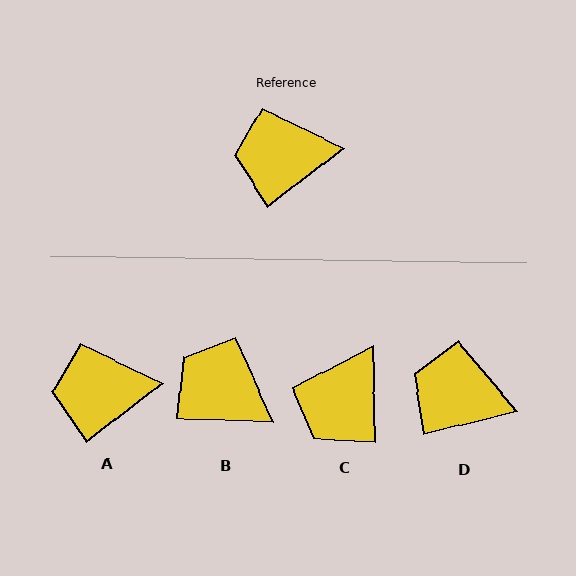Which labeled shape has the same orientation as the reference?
A.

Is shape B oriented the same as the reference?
No, it is off by about 39 degrees.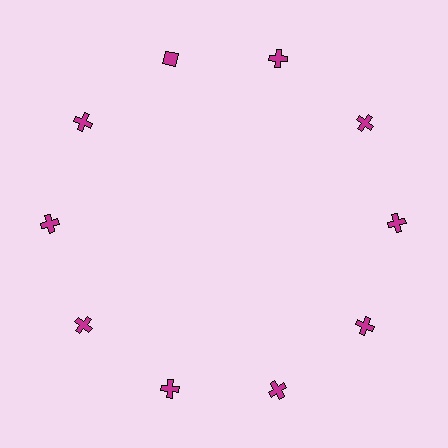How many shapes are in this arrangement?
There are 10 shapes arranged in a ring pattern.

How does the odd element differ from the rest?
It has a different shape: diamond instead of cross.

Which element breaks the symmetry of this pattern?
The magenta diamond at roughly the 11 o'clock position breaks the symmetry. All other shapes are magenta crosses.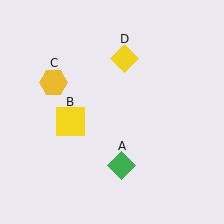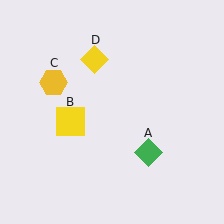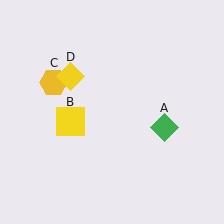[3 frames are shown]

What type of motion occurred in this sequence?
The green diamond (object A), yellow diamond (object D) rotated counterclockwise around the center of the scene.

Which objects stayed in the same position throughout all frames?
Yellow square (object B) and yellow hexagon (object C) remained stationary.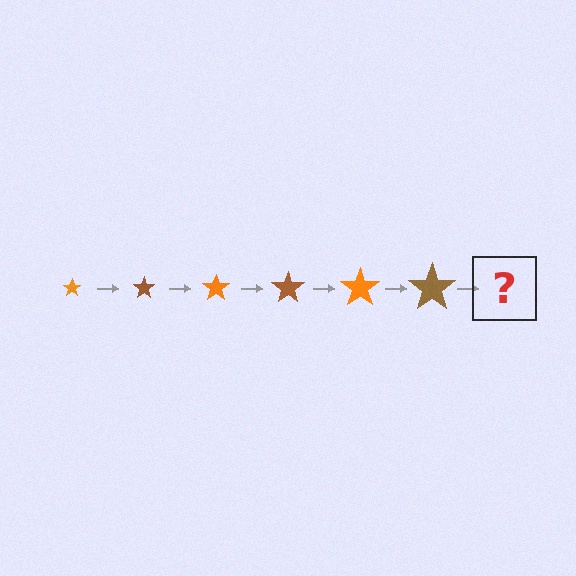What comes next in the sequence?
The next element should be an orange star, larger than the previous one.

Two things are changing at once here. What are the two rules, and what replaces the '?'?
The two rules are that the star grows larger each step and the color cycles through orange and brown. The '?' should be an orange star, larger than the previous one.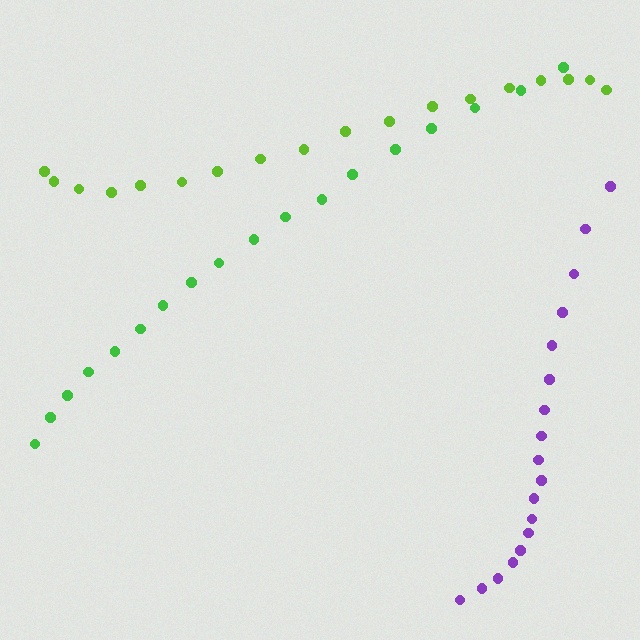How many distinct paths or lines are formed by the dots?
There are 3 distinct paths.